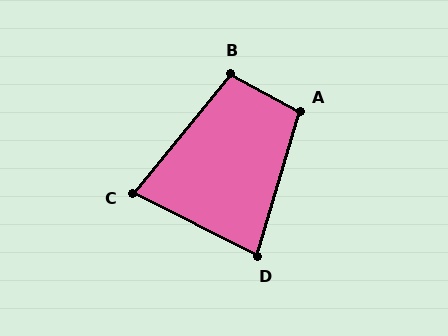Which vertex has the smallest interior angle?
C, at approximately 78 degrees.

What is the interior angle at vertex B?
Approximately 101 degrees (obtuse).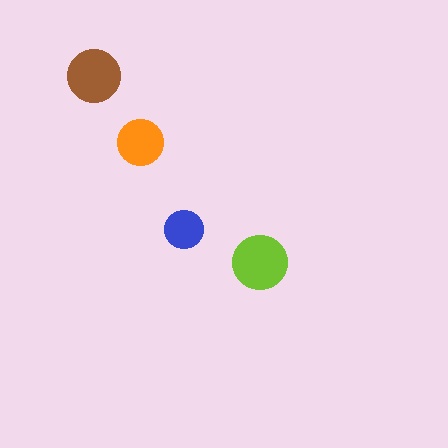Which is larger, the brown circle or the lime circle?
The lime one.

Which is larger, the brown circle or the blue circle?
The brown one.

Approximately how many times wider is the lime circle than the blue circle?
About 1.5 times wider.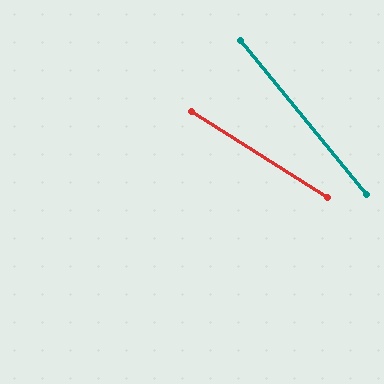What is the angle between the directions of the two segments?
Approximately 18 degrees.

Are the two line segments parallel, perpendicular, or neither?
Neither parallel nor perpendicular — they differ by about 18°.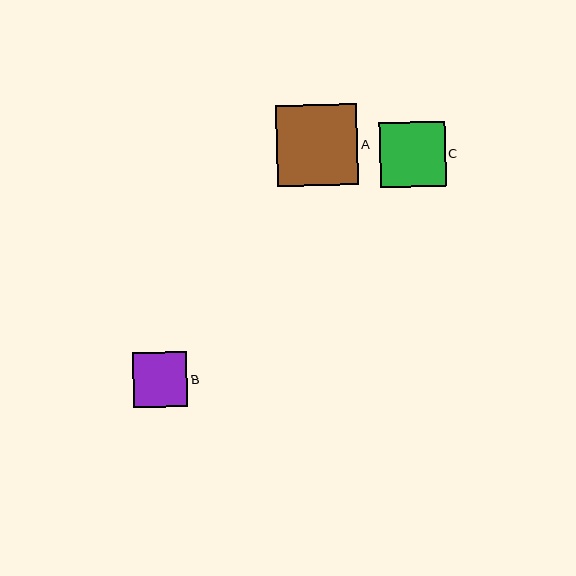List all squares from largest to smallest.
From largest to smallest: A, C, B.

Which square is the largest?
Square A is the largest with a size of approximately 81 pixels.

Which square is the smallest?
Square B is the smallest with a size of approximately 55 pixels.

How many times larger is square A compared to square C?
Square A is approximately 1.2 times the size of square C.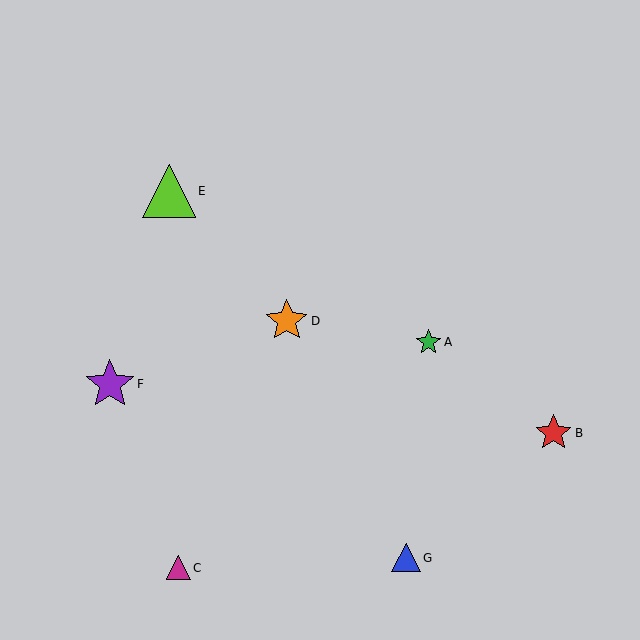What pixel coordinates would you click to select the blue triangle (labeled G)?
Click at (406, 558) to select the blue triangle G.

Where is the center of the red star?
The center of the red star is at (554, 433).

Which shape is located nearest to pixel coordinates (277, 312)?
The orange star (labeled D) at (287, 321) is nearest to that location.